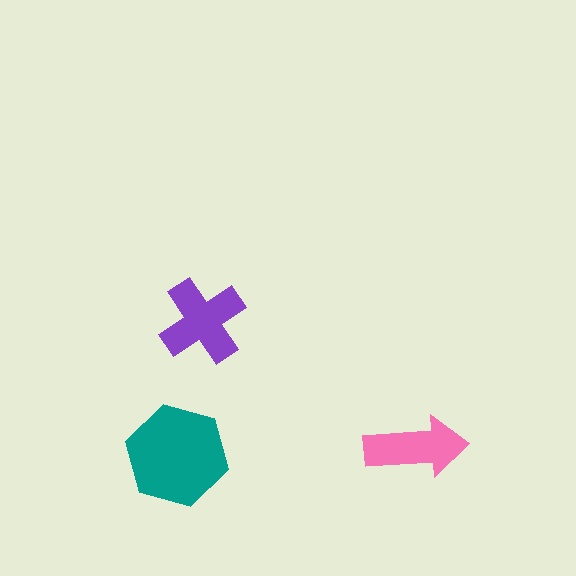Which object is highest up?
The purple cross is topmost.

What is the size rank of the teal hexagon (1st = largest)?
1st.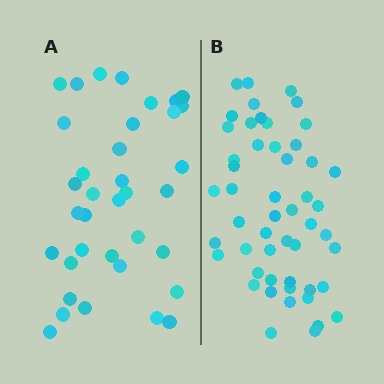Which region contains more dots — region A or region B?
Region B (the right region) has more dots.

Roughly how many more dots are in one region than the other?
Region B has approximately 15 more dots than region A.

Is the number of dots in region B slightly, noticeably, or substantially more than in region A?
Region B has noticeably more, but not dramatically so. The ratio is roughly 1.4 to 1.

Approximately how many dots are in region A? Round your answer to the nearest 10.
About 40 dots. (The exact count is 36, which rounds to 40.)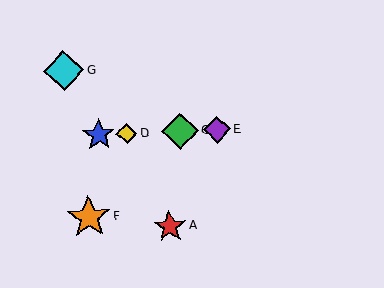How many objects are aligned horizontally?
4 objects (B, C, D, E) are aligned horizontally.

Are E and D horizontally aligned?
Yes, both are at y≈129.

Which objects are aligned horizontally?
Objects B, C, D, E are aligned horizontally.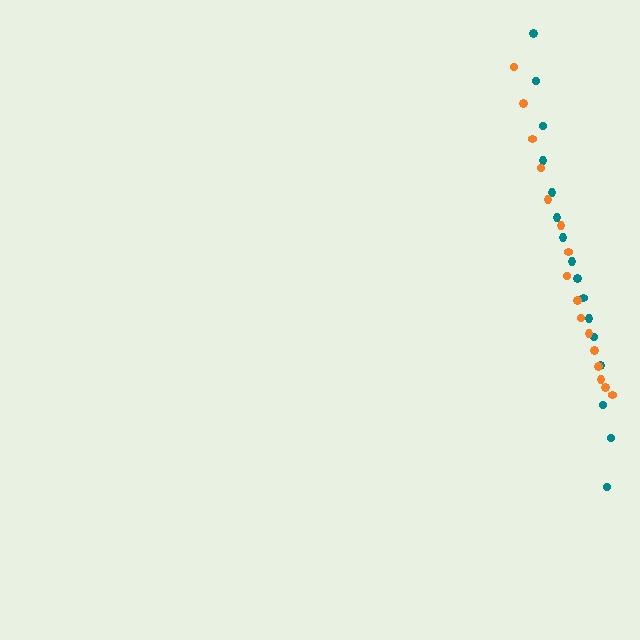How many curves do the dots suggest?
There are 2 distinct paths.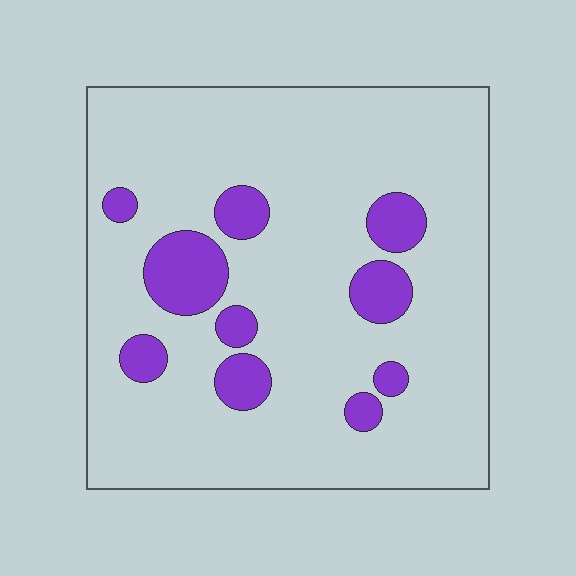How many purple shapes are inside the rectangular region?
10.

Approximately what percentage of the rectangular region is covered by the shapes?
Approximately 15%.